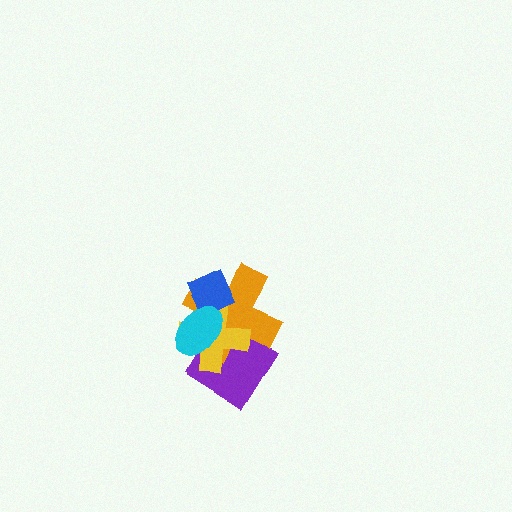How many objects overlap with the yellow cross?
4 objects overlap with the yellow cross.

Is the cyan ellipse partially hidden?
No, no other shape covers it.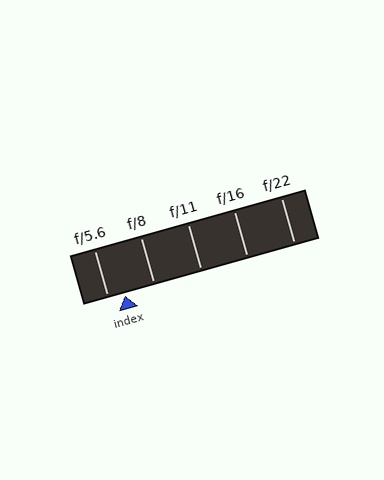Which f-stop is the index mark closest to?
The index mark is closest to f/5.6.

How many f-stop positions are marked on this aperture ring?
There are 5 f-stop positions marked.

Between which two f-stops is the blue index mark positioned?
The index mark is between f/5.6 and f/8.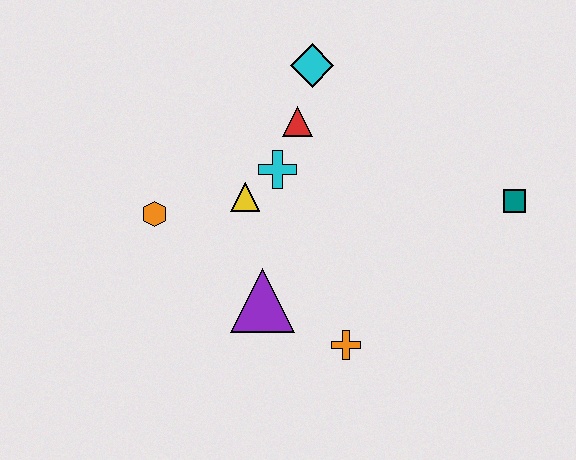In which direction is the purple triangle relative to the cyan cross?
The purple triangle is below the cyan cross.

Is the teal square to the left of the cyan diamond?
No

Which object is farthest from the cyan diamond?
The orange cross is farthest from the cyan diamond.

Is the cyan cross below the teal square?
No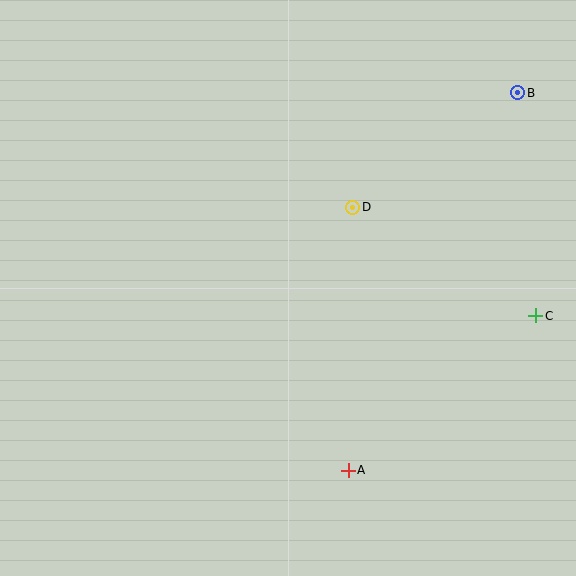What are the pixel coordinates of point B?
Point B is at (518, 93).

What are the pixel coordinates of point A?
Point A is at (348, 470).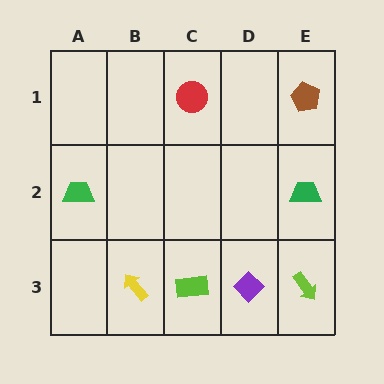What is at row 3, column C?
A lime rectangle.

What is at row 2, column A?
A green trapezoid.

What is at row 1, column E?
A brown pentagon.